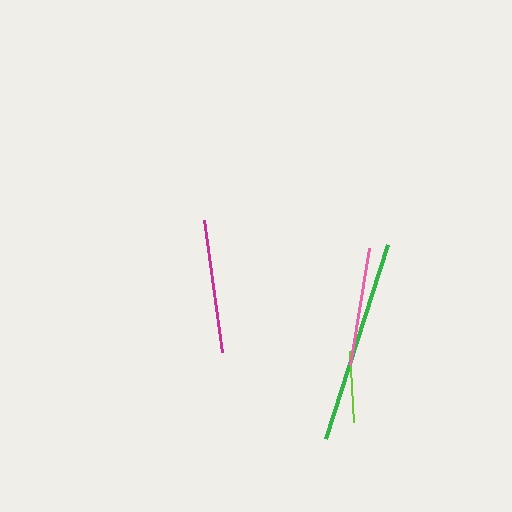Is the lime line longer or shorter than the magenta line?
The magenta line is longer than the lime line.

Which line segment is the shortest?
The lime line is the shortest at approximately 71 pixels.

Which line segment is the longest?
The green line is the longest at approximately 203 pixels.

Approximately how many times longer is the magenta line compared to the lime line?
The magenta line is approximately 1.9 times the length of the lime line.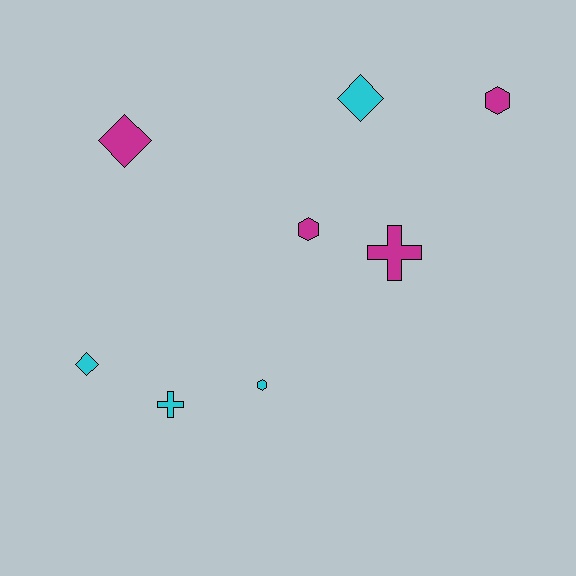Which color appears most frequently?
Cyan, with 4 objects.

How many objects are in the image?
There are 8 objects.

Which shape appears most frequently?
Diamond, with 3 objects.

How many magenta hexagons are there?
There are 2 magenta hexagons.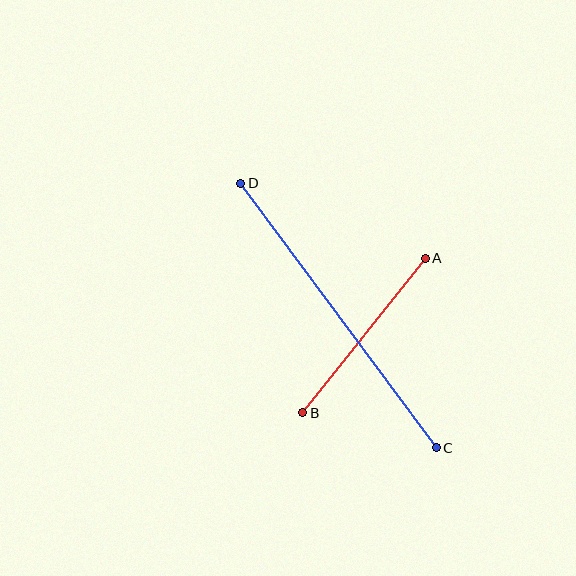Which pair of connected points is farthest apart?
Points C and D are farthest apart.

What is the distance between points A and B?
The distance is approximately 197 pixels.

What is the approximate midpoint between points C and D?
The midpoint is at approximately (338, 316) pixels.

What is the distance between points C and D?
The distance is approximately 329 pixels.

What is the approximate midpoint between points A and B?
The midpoint is at approximately (364, 335) pixels.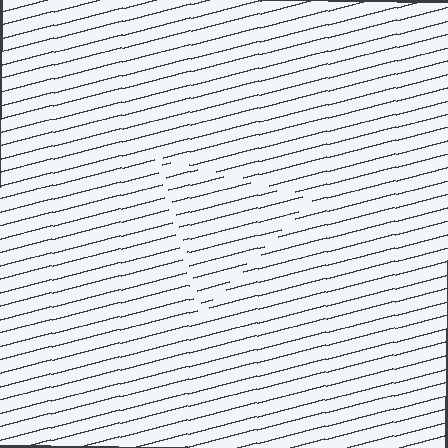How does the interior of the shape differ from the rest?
The interior of the shape contains the same grating, shifted by half a period — the contour is defined by the phase discontinuity where line-ends from the inner and outer gratings abut.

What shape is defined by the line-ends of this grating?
An illusory triangle. The interior of the shape contains the same grating, shifted by half a period — the contour is defined by the phase discontinuity where line-ends from the inner and outer gratings abut.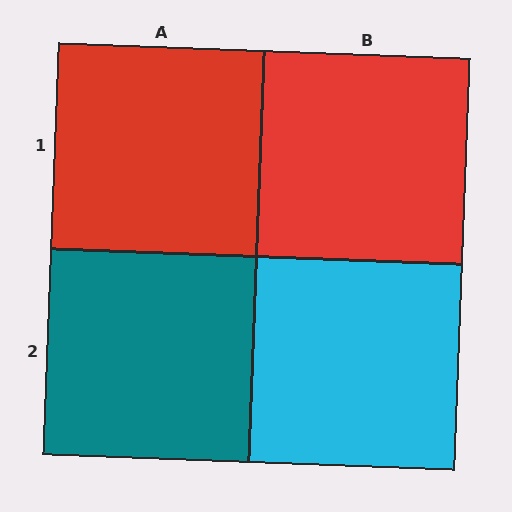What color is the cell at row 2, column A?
Teal.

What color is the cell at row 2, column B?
Cyan.